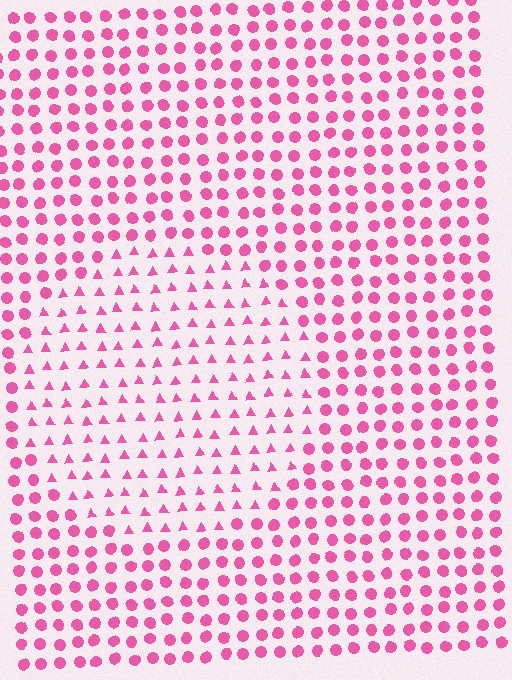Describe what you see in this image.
The image is filled with small pink elements arranged in a uniform grid. A circle-shaped region contains triangles, while the surrounding area contains circles. The boundary is defined purely by the change in element shape.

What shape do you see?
I see a circle.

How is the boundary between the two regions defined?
The boundary is defined by a change in element shape: triangles inside vs. circles outside. All elements share the same color and spacing.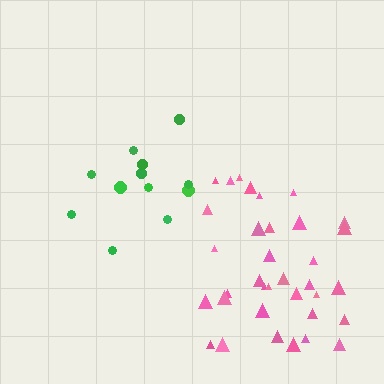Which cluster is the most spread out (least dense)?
Green.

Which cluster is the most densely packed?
Pink.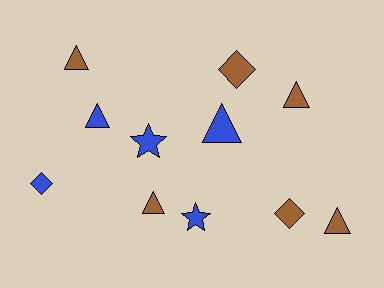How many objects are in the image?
There are 11 objects.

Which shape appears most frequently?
Triangle, with 6 objects.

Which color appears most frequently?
Brown, with 6 objects.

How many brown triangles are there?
There are 4 brown triangles.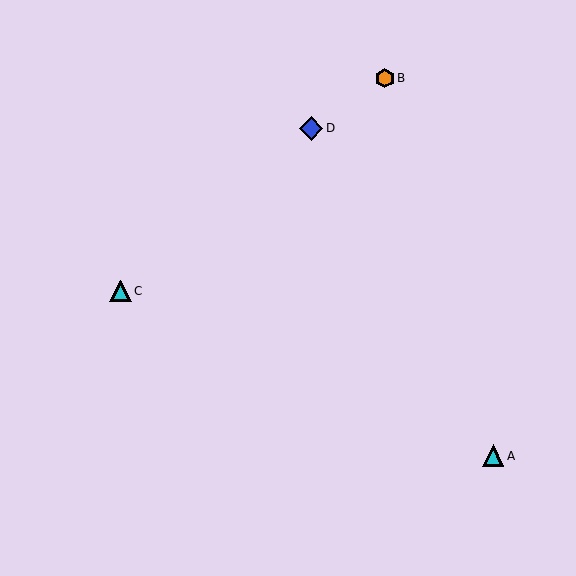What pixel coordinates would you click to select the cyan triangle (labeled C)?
Click at (120, 291) to select the cyan triangle C.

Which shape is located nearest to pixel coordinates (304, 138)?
The blue diamond (labeled D) at (311, 128) is nearest to that location.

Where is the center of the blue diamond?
The center of the blue diamond is at (311, 128).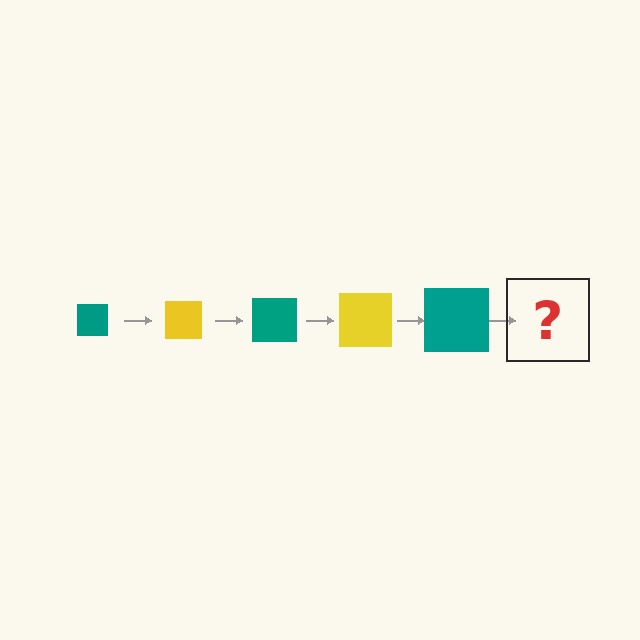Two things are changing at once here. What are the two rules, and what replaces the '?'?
The two rules are that the square grows larger each step and the color cycles through teal and yellow. The '?' should be a yellow square, larger than the previous one.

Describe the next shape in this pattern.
It should be a yellow square, larger than the previous one.